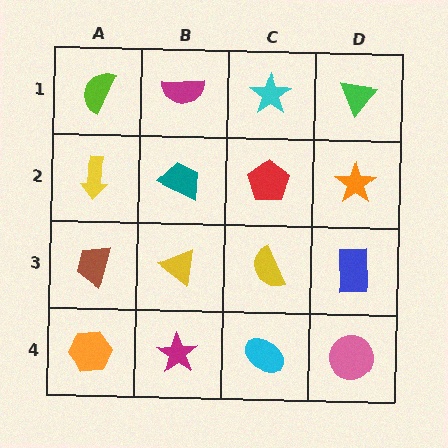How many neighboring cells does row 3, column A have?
3.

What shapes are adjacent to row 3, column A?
A yellow arrow (row 2, column A), an orange hexagon (row 4, column A), a yellow triangle (row 3, column B).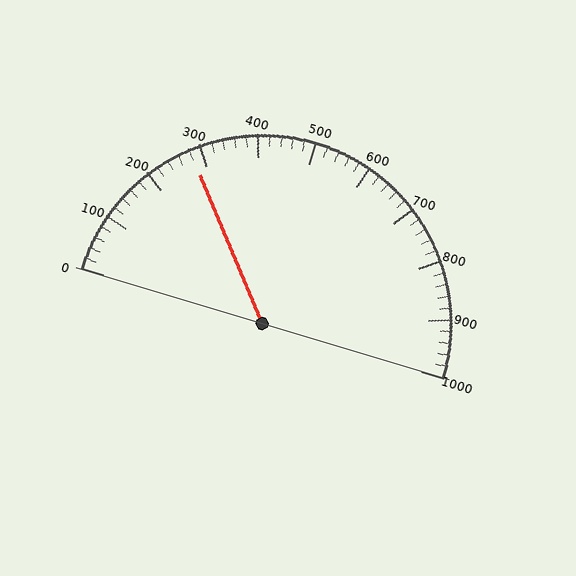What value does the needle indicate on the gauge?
The needle indicates approximately 280.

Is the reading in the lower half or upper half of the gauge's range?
The reading is in the lower half of the range (0 to 1000).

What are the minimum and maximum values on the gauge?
The gauge ranges from 0 to 1000.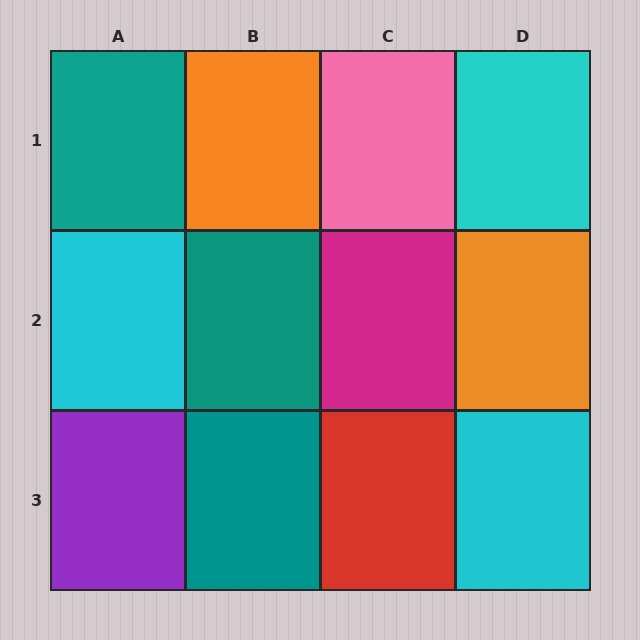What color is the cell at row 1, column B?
Orange.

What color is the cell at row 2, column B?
Teal.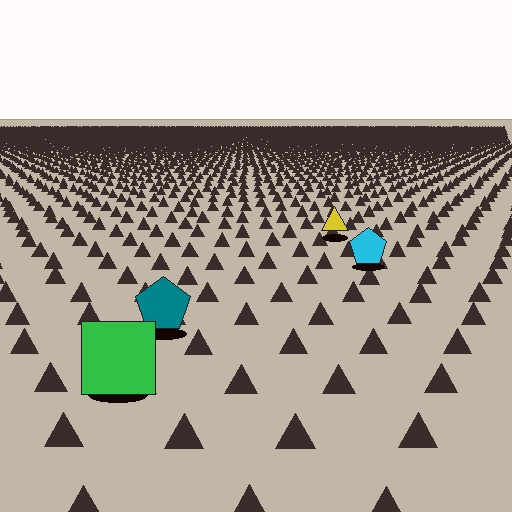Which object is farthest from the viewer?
The yellow triangle is farthest from the viewer. It appears smaller and the ground texture around it is denser.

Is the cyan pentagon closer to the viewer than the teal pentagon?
No. The teal pentagon is closer — you can tell from the texture gradient: the ground texture is coarser near it.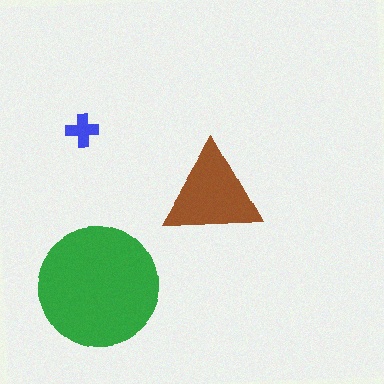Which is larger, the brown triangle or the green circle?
The green circle.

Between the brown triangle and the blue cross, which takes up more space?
The brown triangle.